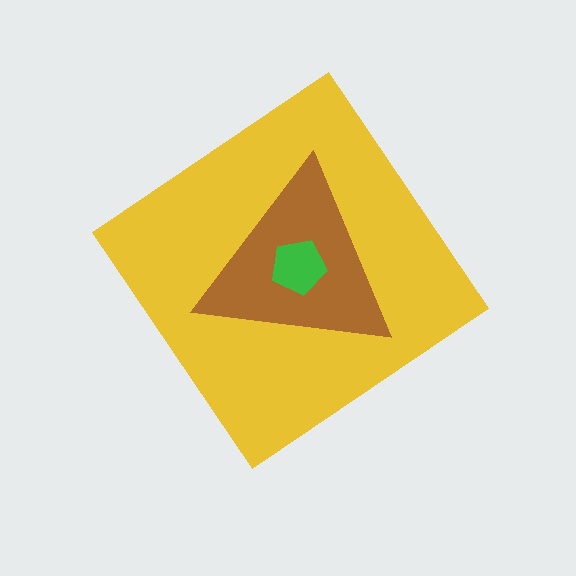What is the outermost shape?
The yellow diamond.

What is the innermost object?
The green pentagon.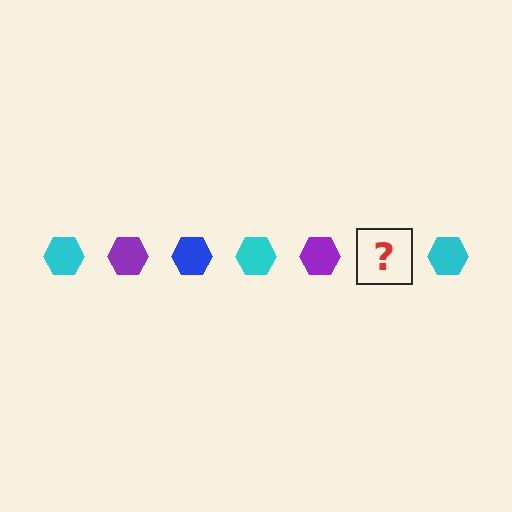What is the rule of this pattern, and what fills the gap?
The rule is that the pattern cycles through cyan, purple, blue hexagons. The gap should be filled with a blue hexagon.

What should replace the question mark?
The question mark should be replaced with a blue hexagon.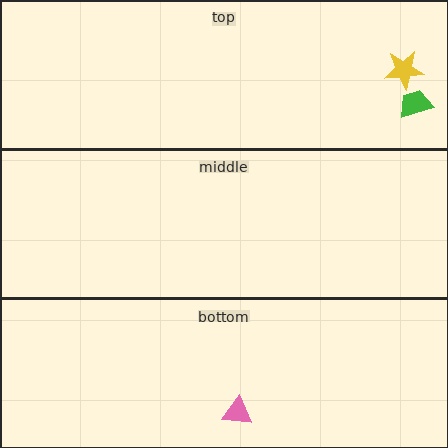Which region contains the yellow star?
The top region.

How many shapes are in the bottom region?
1.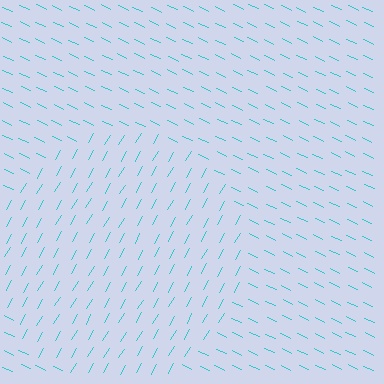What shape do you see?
I see a circle.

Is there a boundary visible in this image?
Yes, there is a texture boundary formed by a change in line orientation.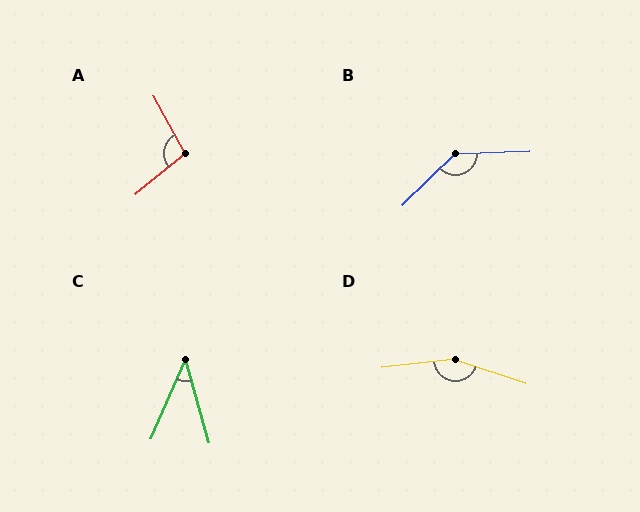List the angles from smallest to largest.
C (39°), A (101°), B (137°), D (154°).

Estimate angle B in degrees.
Approximately 137 degrees.